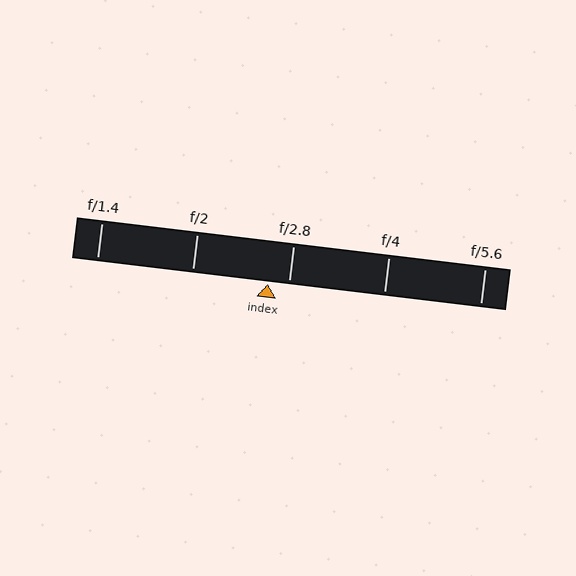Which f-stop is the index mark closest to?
The index mark is closest to f/2.8.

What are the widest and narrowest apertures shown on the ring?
The widest aperture shown is f/1.4 and the narrowest is f/5.6.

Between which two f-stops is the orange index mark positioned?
The index mark is between f/2 and f/2.8.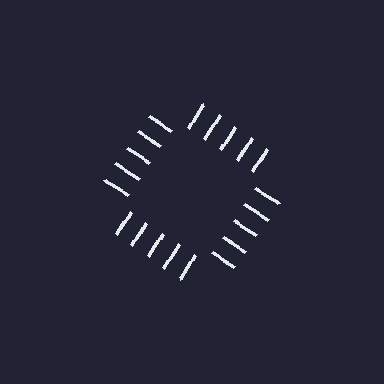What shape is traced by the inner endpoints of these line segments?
An illusory square — the line segments terminate on its edges but no continuous stroke is drawn.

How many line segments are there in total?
20 — 5 along each of the 4 edges.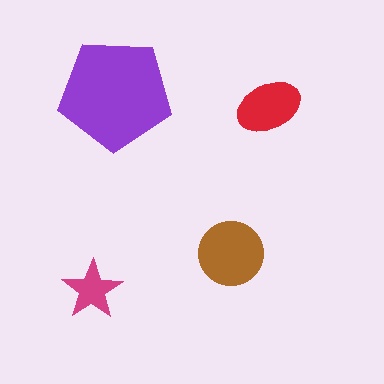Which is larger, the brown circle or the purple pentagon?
The purple pentagon.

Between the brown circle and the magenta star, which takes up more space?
The brown circle.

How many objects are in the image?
There are 4 objects in the image.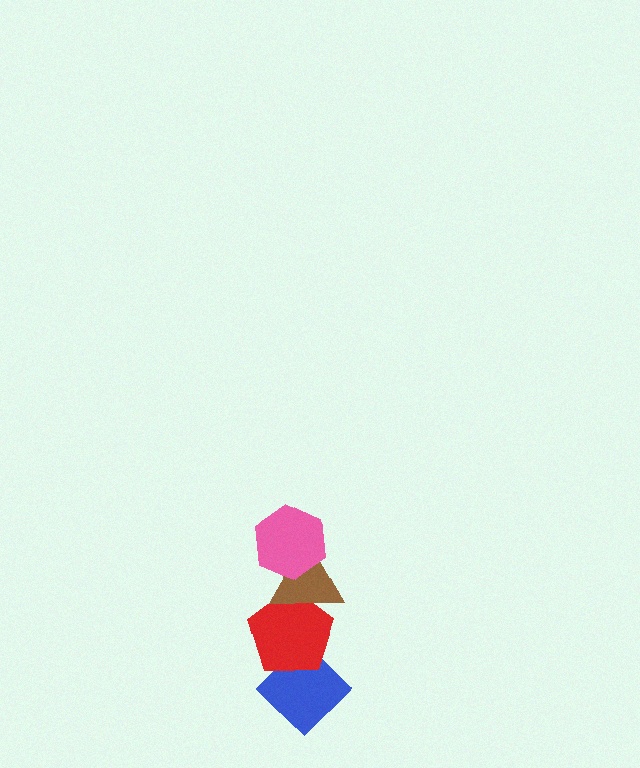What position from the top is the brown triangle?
The brown triangle is 2nd from the top.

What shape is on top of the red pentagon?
The brown triangle is on top of the red pentagon.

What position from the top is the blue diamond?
The blue diamond is 4th from the top.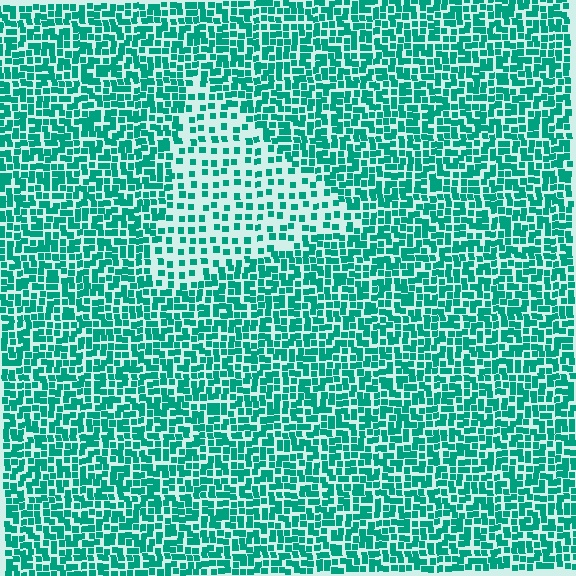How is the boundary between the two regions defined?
The boundary is defined by a change in element density (approximately 2.2x ratio). All elements are the same color, size, and shape.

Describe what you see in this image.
The image contains small teal elements arranged at two different densities. A triangle-shaped region is visible where the elements are less densely packed than the surrounding area.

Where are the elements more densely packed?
The elements are more densely packed outside the triangle boundary.